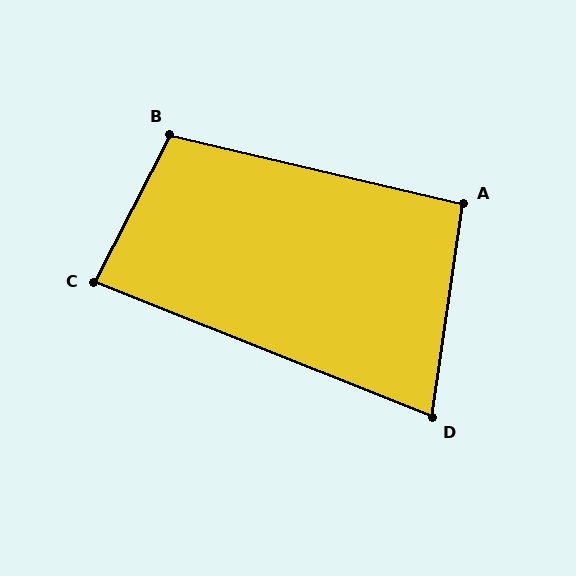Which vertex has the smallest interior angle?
D, at approximately 76 degrees.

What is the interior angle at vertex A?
Approximately 95 degrees (obtuse).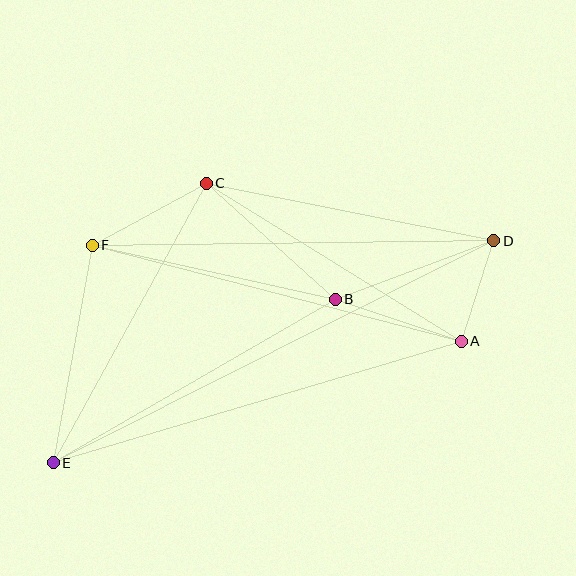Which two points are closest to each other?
Points A and D are closest to each other.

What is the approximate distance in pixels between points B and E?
The distance between B and E is approximately 326 pixels.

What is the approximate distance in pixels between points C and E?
The distance between C and E is approximately 319 pixels.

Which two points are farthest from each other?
Points D and E are farthest from each other.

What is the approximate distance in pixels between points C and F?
The distance between C and F is approximately 129 pixels.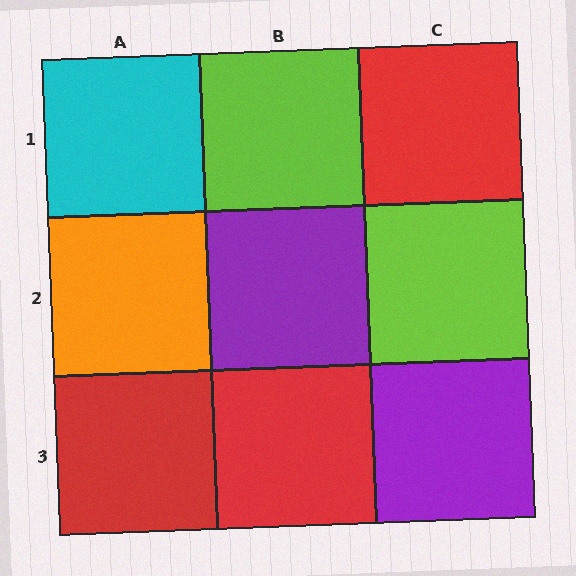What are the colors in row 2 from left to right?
Orange, purple, lime.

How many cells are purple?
2 cells are purple.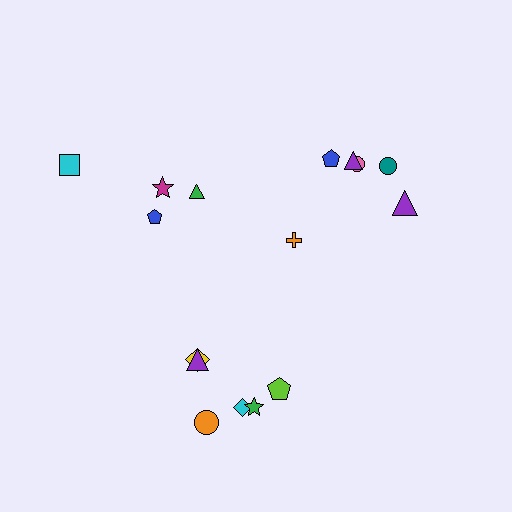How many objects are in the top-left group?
There are 4 objects.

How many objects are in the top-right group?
There are 6 objects.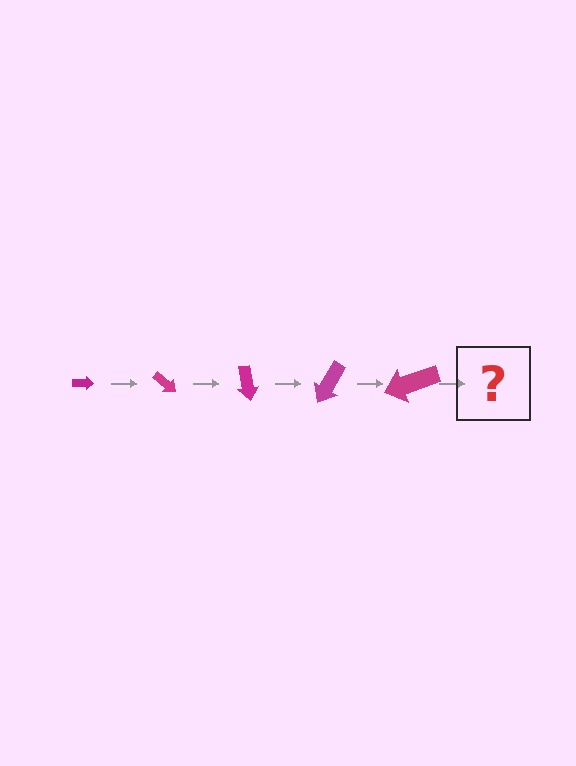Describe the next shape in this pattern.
It should be an arrow, larger than the previous one and rotated 200 degrees from the start.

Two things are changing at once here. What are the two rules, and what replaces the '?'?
The two rules are that the arrow grows larger each step and it rotates 40 degrees each step. The '?' should be an arrow, larger than the previous one and rotated 200 degrees from the start.